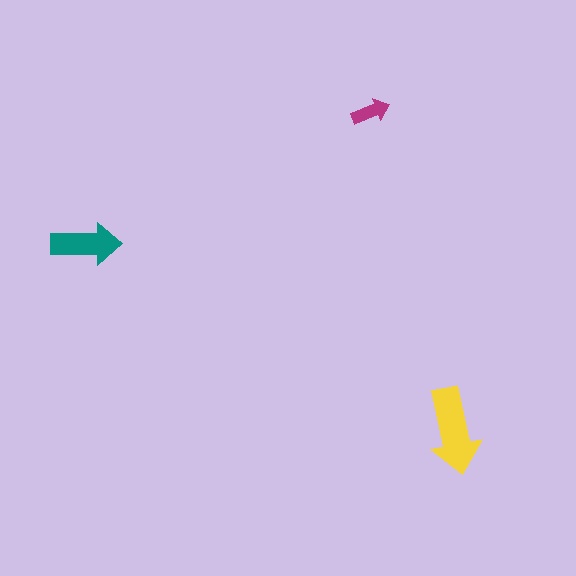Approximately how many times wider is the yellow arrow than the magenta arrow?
About 2 times wider.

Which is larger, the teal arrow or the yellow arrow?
The yellow one.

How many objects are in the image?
There are 3 objects in the image.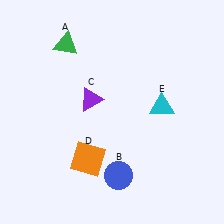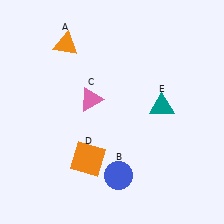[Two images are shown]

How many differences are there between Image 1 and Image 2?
There are 3 differences between the two images.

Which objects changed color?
A changed from green to orange. C changed from purple to pink. E changed from cyan to teal.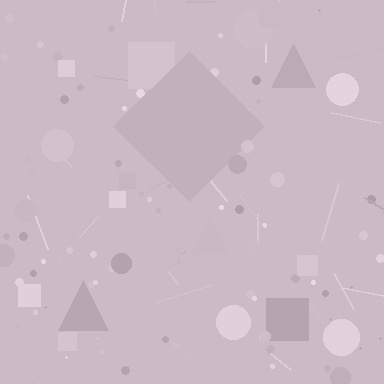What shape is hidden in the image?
A diamond is hidden in the image.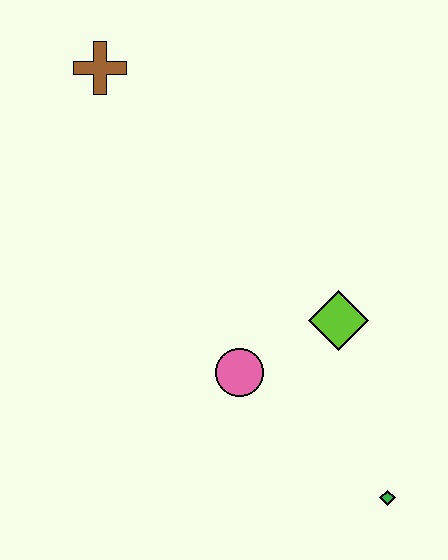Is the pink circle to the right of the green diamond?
No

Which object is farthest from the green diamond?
The brown cross is farthest from the green diamond.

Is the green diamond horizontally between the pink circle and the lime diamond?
No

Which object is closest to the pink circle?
The lime diamond is closest to the pink circle.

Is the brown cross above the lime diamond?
Yes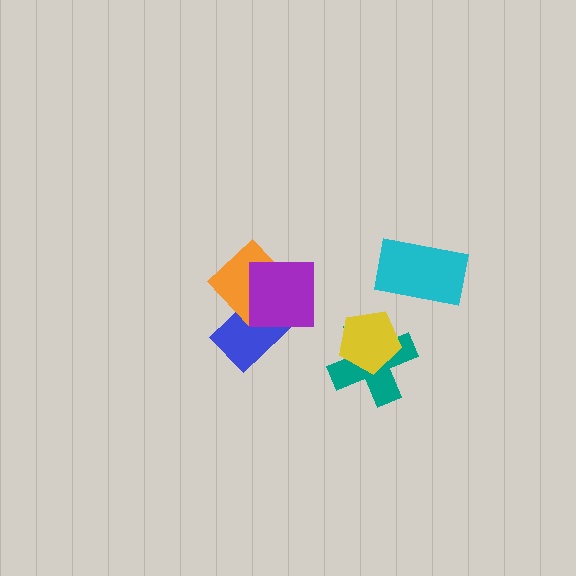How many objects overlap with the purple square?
2 objects overlap with the purple square.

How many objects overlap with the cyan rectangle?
0 objects overlap with the cyan rectangle.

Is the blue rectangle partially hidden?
Yes, it is partially covered by another shape.